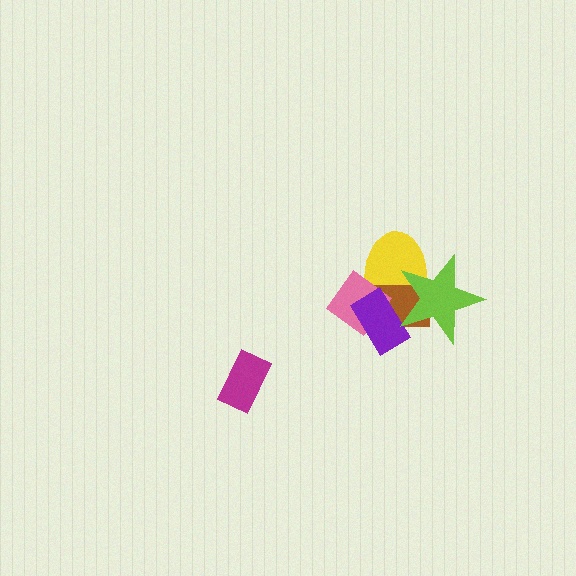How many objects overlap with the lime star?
3 objects overlap with the lime star.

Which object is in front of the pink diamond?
The purple rectangle is in front of the pink diamond.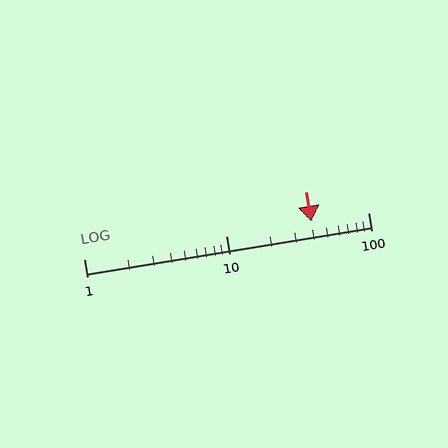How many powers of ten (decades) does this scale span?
The scale spans 2 decades, from 1 to 100.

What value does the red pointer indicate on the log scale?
The pointer indicates approximately 40.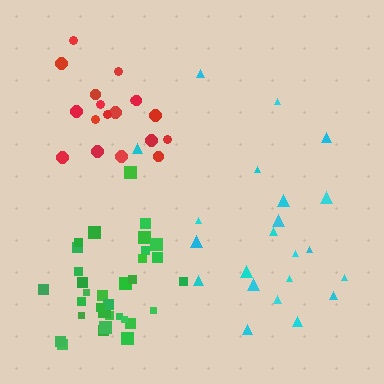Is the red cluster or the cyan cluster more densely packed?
Red.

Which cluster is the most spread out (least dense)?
Cyan.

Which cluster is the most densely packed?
Green.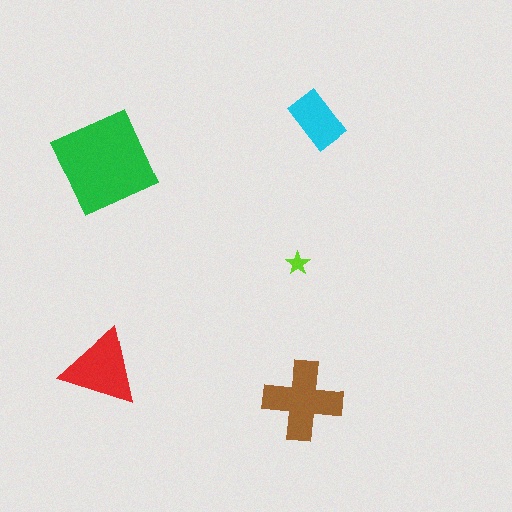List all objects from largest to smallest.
The green square, the brown cross, the red triangle, the cyan rectangle, the lime star.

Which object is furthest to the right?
The cyan rectangle is rightmost.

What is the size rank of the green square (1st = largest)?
1st.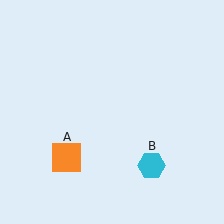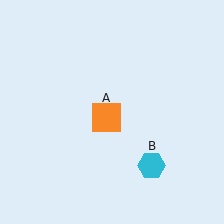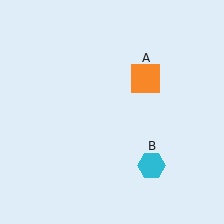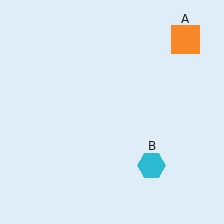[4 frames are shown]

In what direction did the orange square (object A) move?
The orange square (object A) moved up and to the right.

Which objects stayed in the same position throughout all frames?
Cyan hexagon (object B) remained stationary.